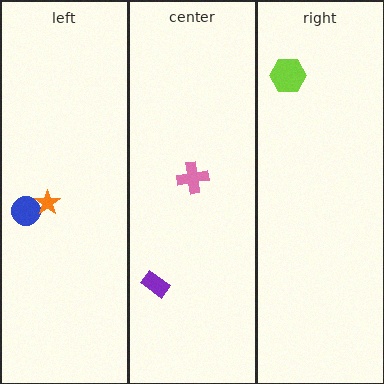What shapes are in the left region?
The blue circle, the orange star.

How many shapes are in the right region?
1.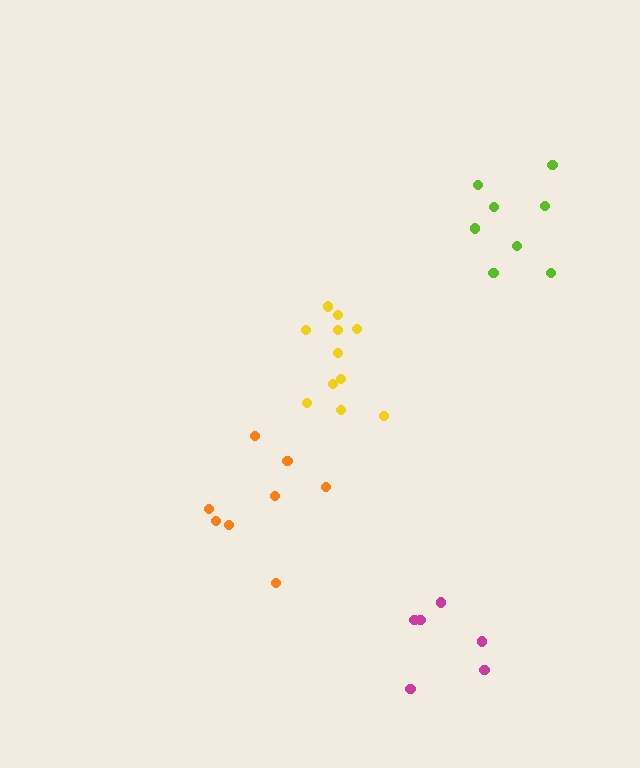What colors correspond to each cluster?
The clusters are colored: yellow, orange, lime, magenta.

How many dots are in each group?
Group 1: 11 dots, Group 2: 8 dots, Group 3: 8 dots, Group 4: 6 dots (33 total).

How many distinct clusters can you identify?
There are 4 distinct clusters.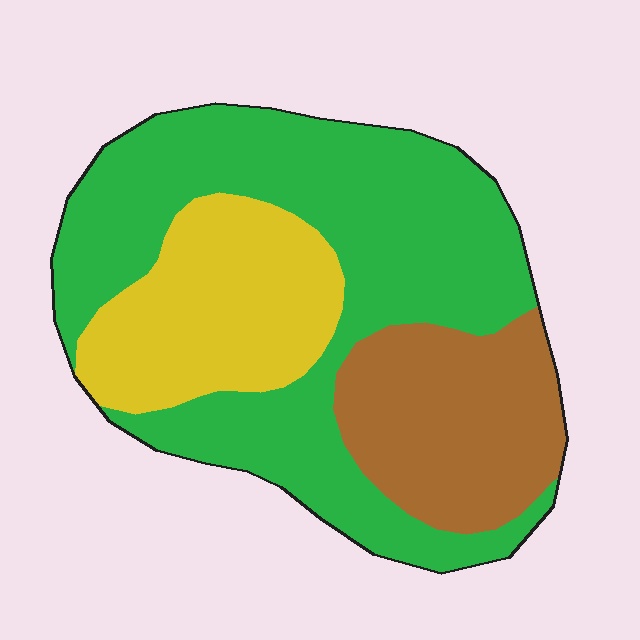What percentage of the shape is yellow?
Yellow takes up less than a quarter of the shape.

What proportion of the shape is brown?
Brown covers about 20% of the shape.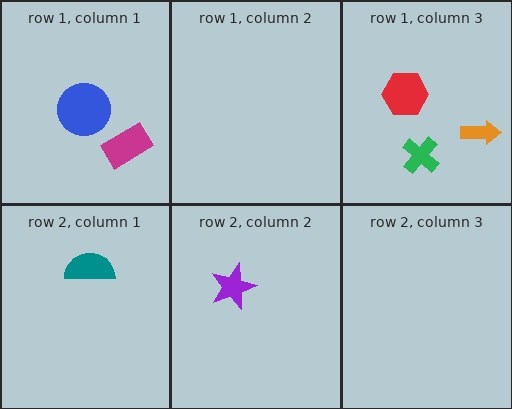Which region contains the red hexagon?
The row 1, column 3 region.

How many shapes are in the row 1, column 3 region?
3.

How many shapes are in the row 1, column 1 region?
2.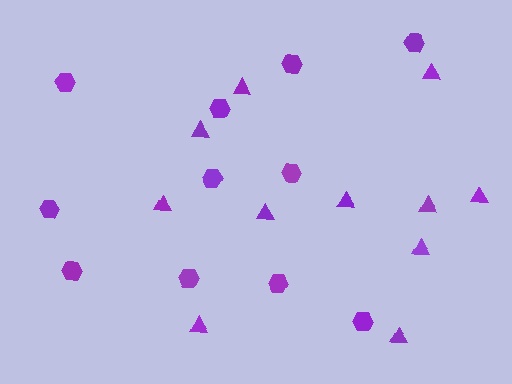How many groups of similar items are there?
There are 2 groups: one group of triangles (11) and one group of hexagons (11).